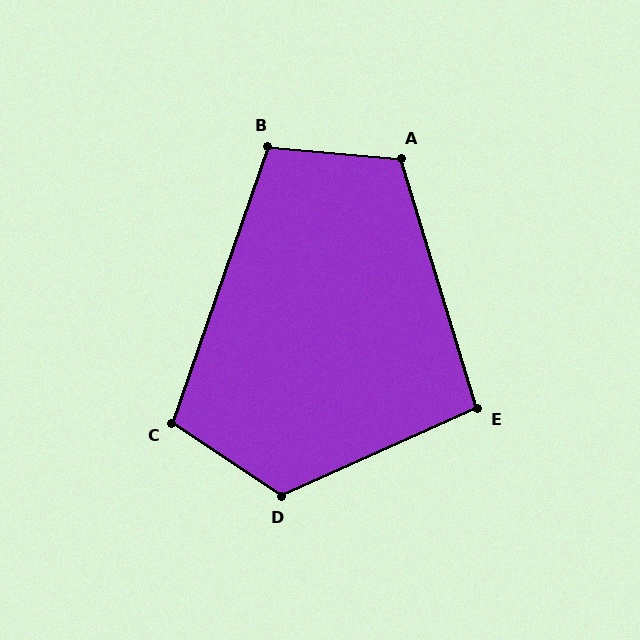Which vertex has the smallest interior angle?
E, at approximately 97 degrees.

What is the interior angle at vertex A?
Approximately 112 degrees (obtuse).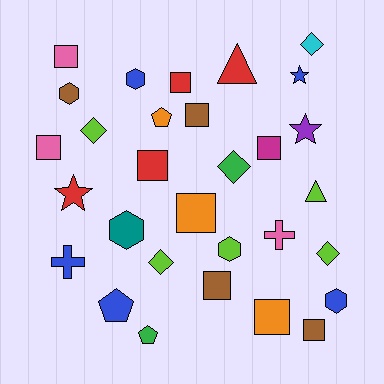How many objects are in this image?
There are 30 objects.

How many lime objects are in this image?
There are 5 lime objects.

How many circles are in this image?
There are no circles.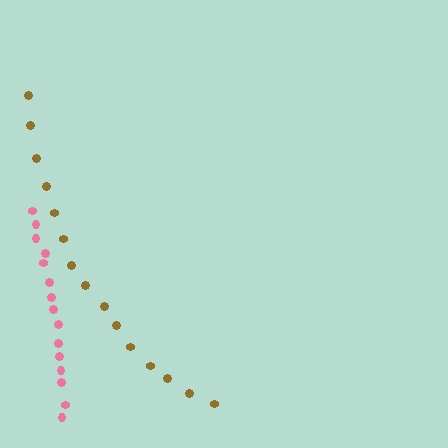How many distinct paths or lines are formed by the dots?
There are 2 distinct paths.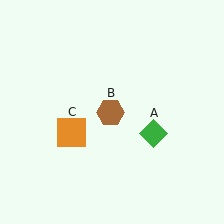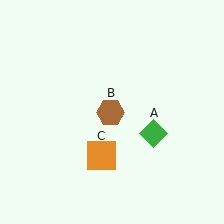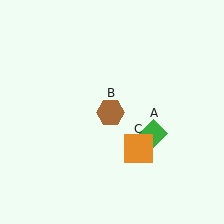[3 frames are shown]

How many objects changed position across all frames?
1 object changed position: orange square (object C).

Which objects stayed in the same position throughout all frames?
Green diamond (object A) and brown hexagon (object B) remained stationary.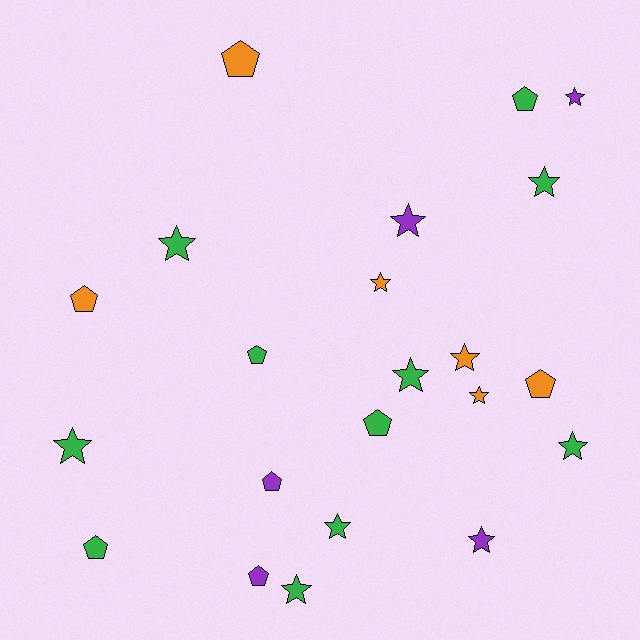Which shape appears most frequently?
Star, with 13 objects.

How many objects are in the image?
There are 22 objects.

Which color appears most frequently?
Green, with 11 objects.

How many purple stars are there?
There are 3 purple stars.